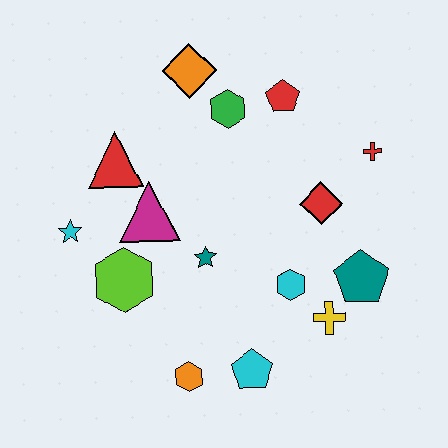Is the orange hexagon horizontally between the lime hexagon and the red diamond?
Yes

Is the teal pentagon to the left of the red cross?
Yes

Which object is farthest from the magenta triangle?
The red cross is farthest from the magenta triangle.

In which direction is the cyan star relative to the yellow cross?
The cyan star is to the left of the yellow cross.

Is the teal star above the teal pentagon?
Yes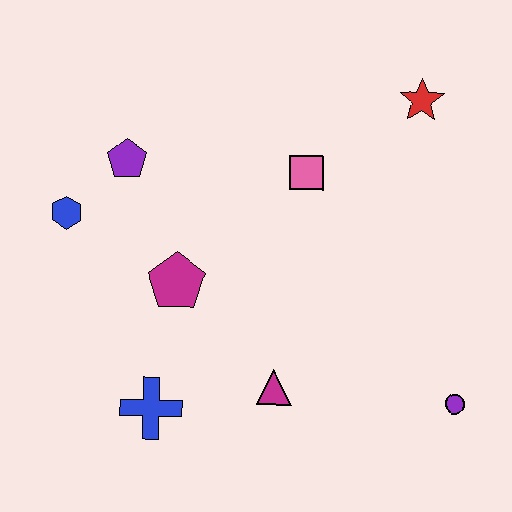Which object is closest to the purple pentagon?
The blue hexagon is closest to the purple pentagon.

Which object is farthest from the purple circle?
The blue hexagon is farthest from the purple circle.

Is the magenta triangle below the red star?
Yes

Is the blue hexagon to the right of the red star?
No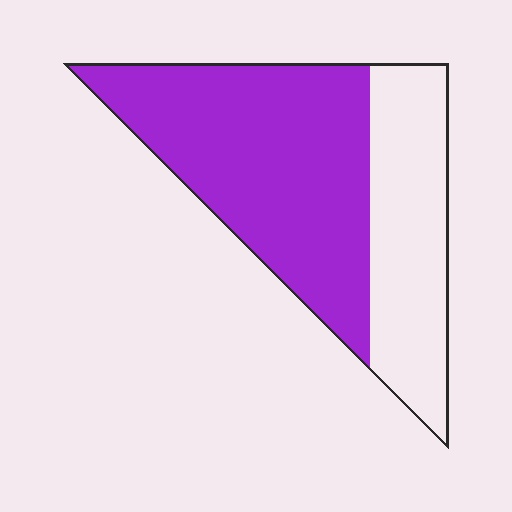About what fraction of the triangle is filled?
About five eighths (5/8).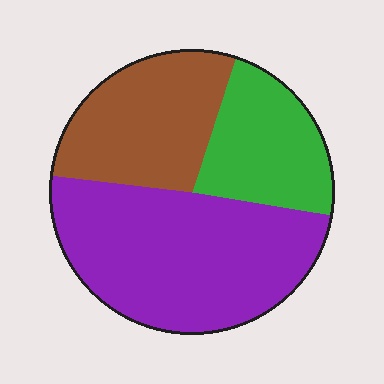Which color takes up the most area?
Purple, at roughly 50%.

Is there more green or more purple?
Purple.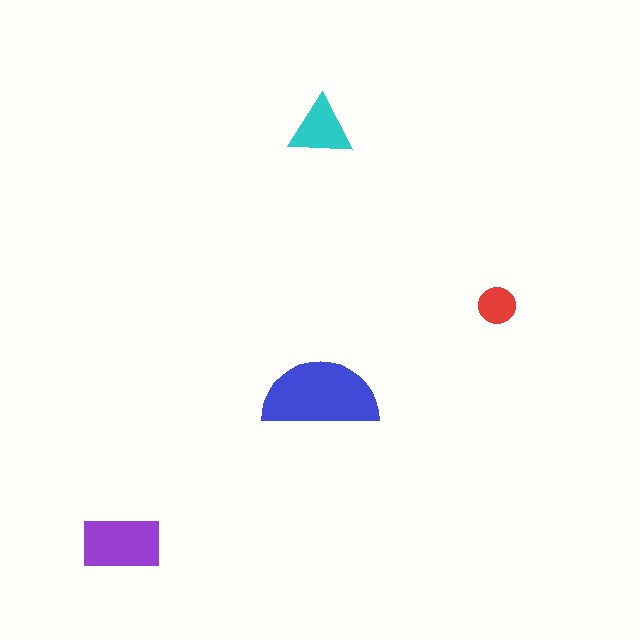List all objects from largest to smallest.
The blue semicircle, the purple rectangle, the cyan triangle, the red circle.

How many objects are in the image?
There are 4 objects in the image.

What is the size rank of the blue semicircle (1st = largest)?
1st.